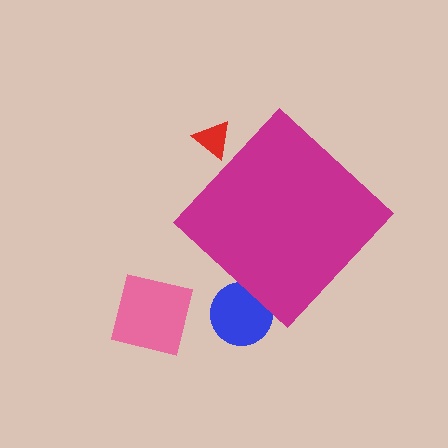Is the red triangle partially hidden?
Yes, the red triangle is partially hidden behind the magenta diamond.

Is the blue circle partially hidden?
Yes, the blue circle is partially hidden behind the magenta diamond.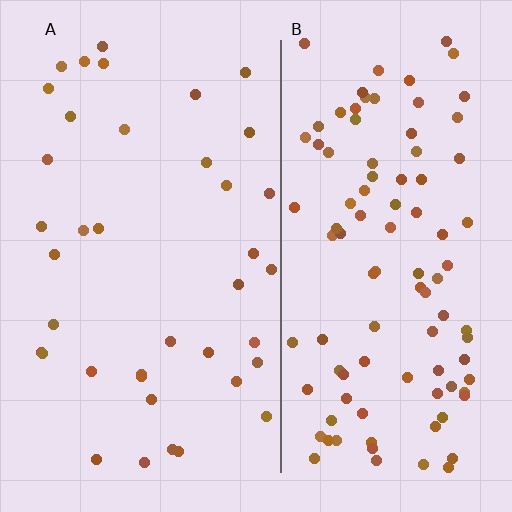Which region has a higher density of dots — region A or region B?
B (the right).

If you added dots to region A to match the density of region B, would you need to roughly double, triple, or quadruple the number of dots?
Approximately triple.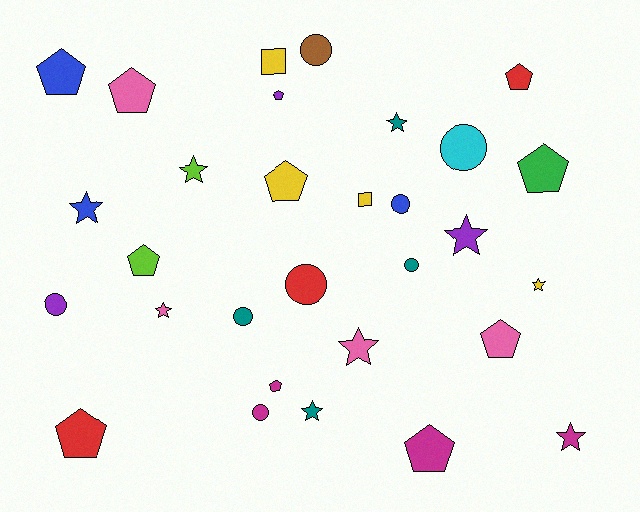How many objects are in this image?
There are 30 objects.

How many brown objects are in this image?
There is 1 brown object.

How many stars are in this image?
There are 9 stars.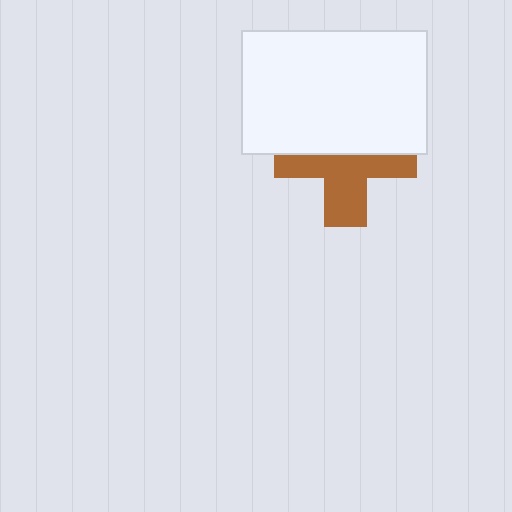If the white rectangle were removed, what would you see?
You would see the complete brown cross.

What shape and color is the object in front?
The object in front is a white rectangle.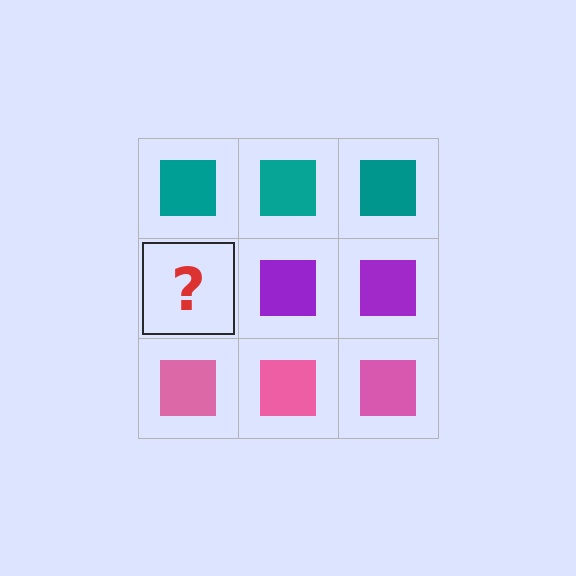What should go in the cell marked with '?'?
The missing cell should contain a purple square.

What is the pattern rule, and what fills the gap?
The rule is that each row has a consistent color. The gap should be filled with a purple square.